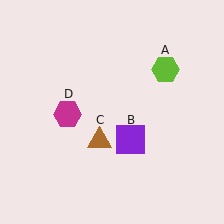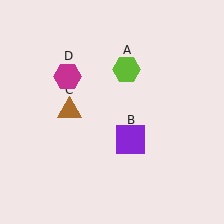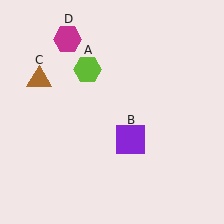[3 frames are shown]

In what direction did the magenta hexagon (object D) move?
The magenta hexagon (object D) moved up.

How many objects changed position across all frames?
3 objects changed position: lime hexagon (object A), brown triangle (object C), magenta hexagon (object D).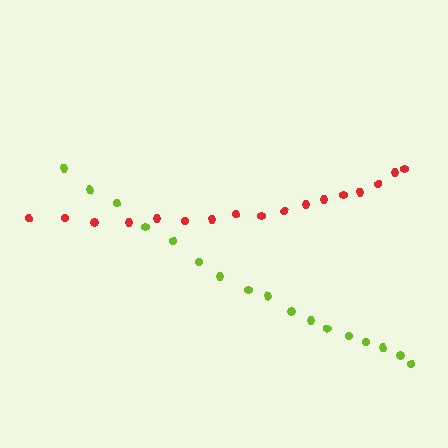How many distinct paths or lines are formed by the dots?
There are 2 distinct paths.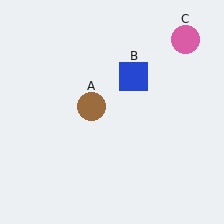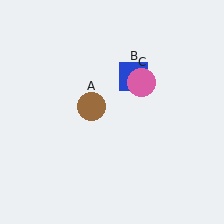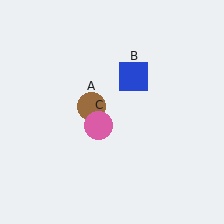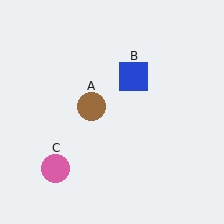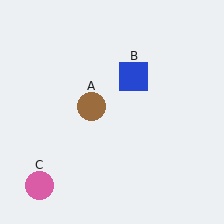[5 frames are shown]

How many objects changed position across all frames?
1 object changed position: pink circle (object C).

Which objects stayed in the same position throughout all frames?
Brown circle (object A) and blue square (object B) remained stationary.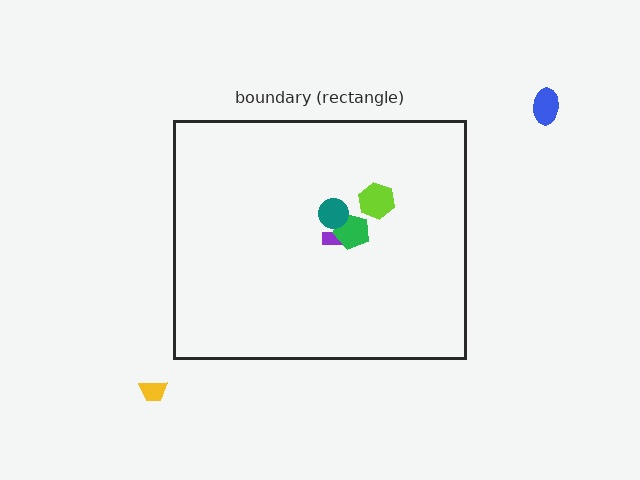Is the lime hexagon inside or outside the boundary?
Inside.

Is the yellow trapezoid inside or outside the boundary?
Outside.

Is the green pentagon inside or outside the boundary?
Inside.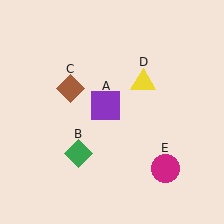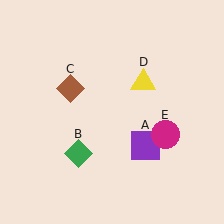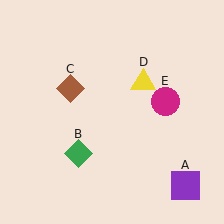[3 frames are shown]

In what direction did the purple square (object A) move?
The purple square (object A) moved down and to the right.